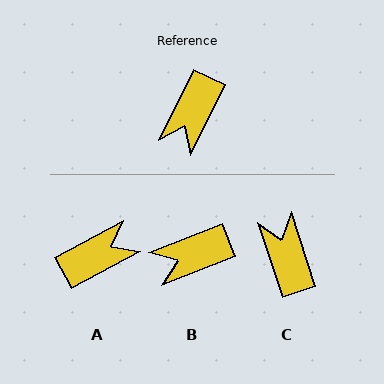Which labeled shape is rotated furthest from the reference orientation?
A, about 145 degrees away.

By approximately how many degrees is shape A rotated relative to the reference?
Approximately 145 degrees counter-clockwise.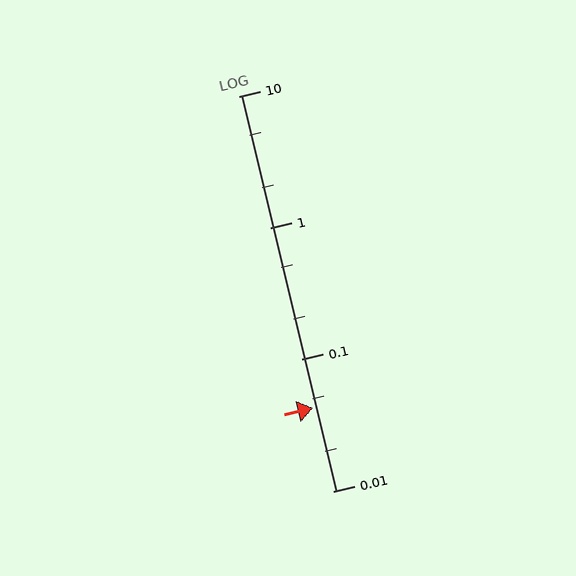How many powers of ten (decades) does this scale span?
The scale spans 3 decades, from 0.01 to 10.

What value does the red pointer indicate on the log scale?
The pointer indicates approximately 0.043.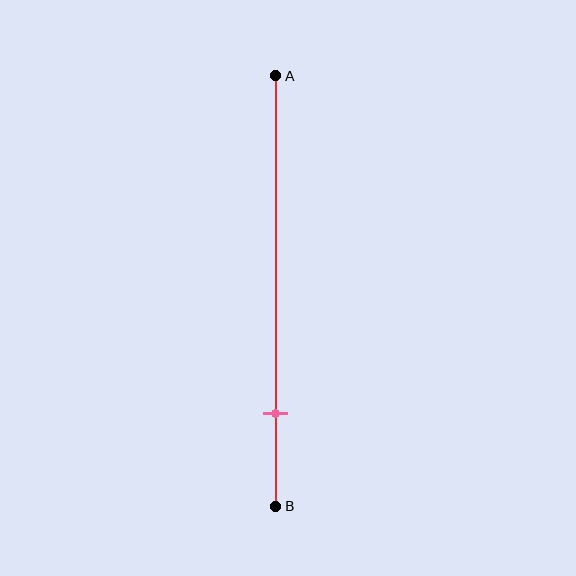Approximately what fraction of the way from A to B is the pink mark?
The pink mark is approximately 80% of the way from A to B.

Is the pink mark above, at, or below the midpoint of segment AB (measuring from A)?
The pink mark is below the midpoint of segment AB.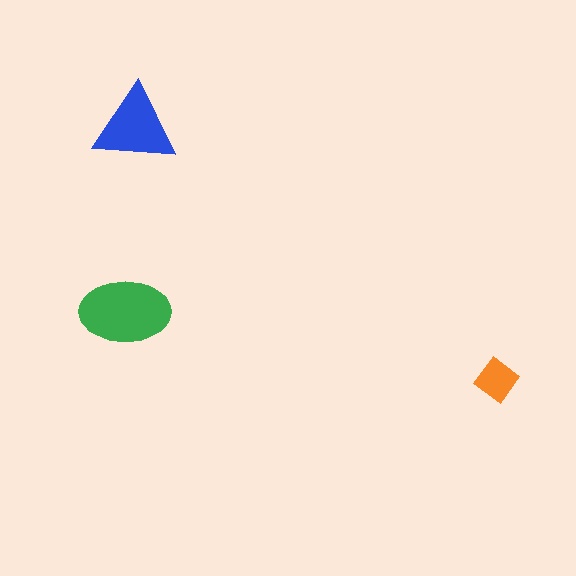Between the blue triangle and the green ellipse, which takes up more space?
The green ellipse.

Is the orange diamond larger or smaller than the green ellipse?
Smaller.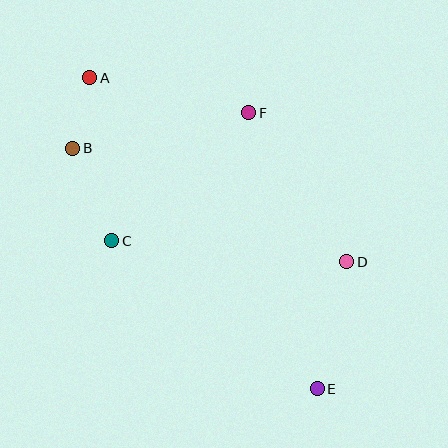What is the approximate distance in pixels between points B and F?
The distance between B and F is approximately 180 pixels.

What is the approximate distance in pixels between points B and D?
The distance between B and D is approximately 297 pixels.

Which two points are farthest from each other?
Points A and E are farthest from each other.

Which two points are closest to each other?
Points A and B are closest to each other.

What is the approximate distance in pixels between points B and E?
The distance between B and E is approximately 343 pixels.